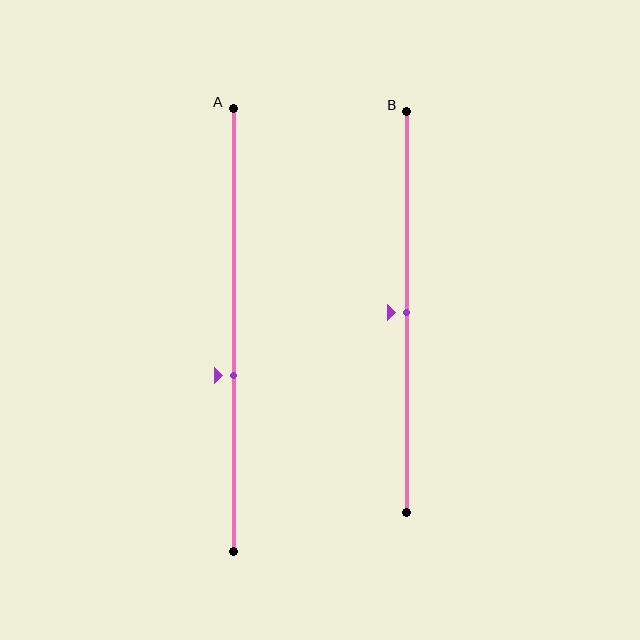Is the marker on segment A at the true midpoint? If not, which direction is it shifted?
No, the marker on segment A is shifted downward by about 10% of the segment length.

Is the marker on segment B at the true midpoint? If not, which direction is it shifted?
Yes, the marker on segment B is at the true midpoint.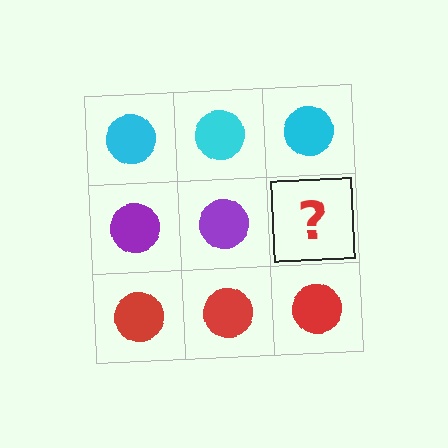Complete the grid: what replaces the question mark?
The question mark should be replaced with a purple circle.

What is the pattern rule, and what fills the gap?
The rule is that each row has a consistent color. The gap should be filled with a purple circle.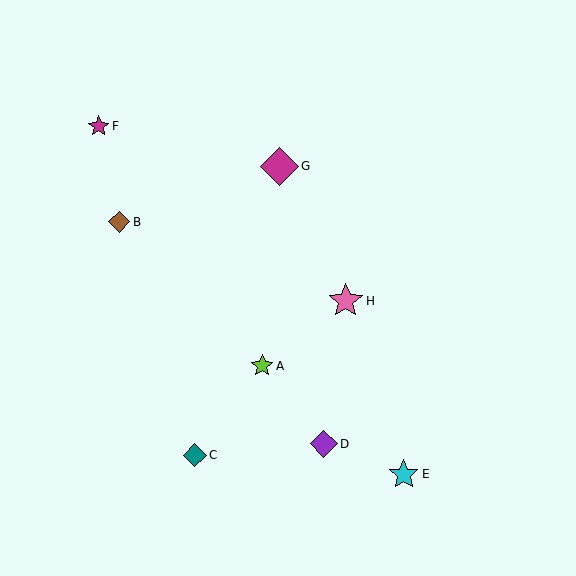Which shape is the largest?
The magenta diamond (labeled G) is the largest.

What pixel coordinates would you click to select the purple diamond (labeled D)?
Click at (324, 444) to select the purple diamond D.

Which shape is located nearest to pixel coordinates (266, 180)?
The magenta diamond (labeled G) at (279, 166) is nearest to that location.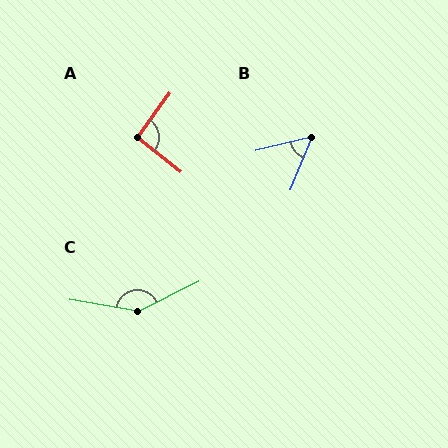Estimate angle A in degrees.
Approximately 93 degrees.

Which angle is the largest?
C, at approximately 144 degrees.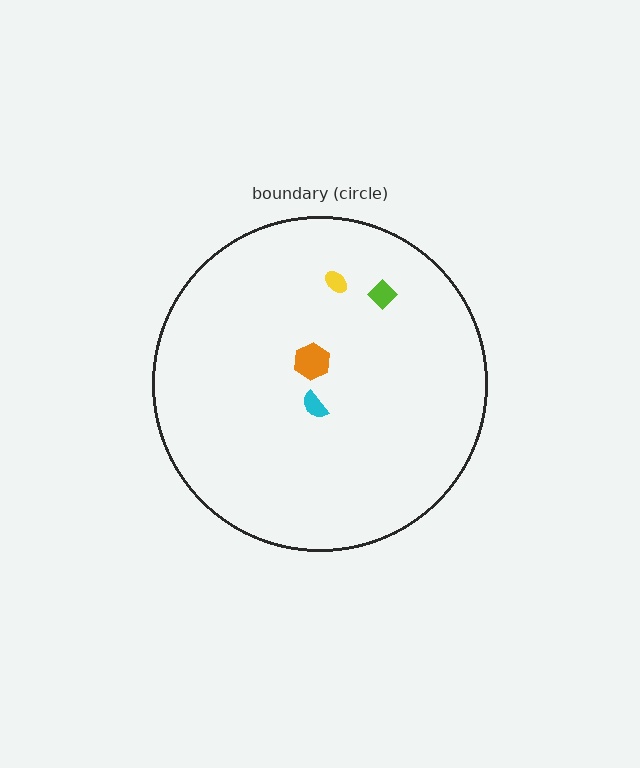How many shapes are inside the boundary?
4 inside, 0 outside.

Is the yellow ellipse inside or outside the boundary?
Inside.